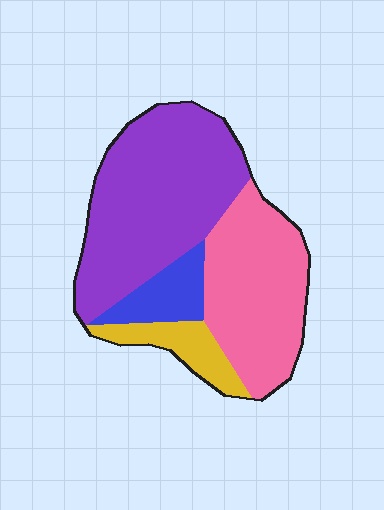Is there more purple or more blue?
Purple.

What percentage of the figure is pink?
Pink covers around 35% of the figure.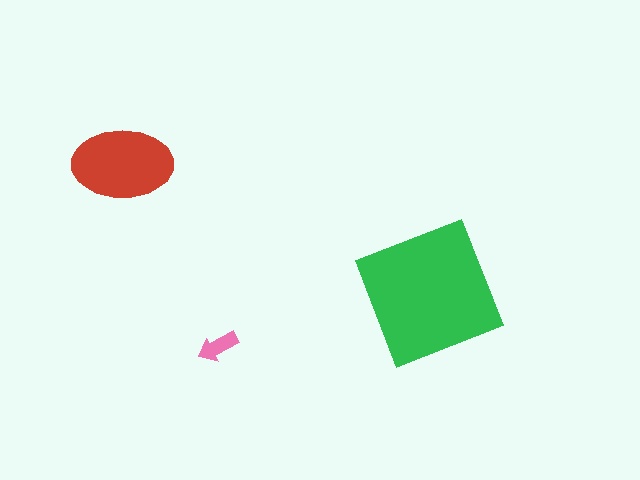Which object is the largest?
The green square.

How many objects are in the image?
There are 3 objects in the image.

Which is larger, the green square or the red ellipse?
The green square.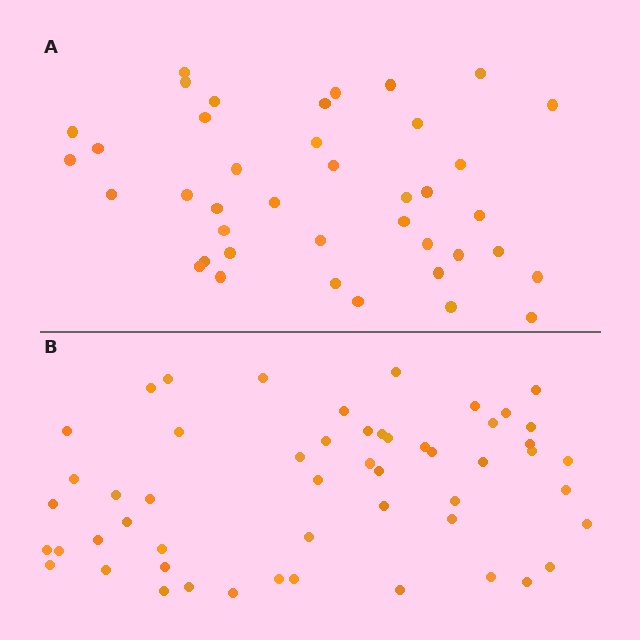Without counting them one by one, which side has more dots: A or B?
Region B (the bottom region) has more dots.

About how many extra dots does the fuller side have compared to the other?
Region B has approximately 15 more dots than region A.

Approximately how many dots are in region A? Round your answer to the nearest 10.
About 40 dots.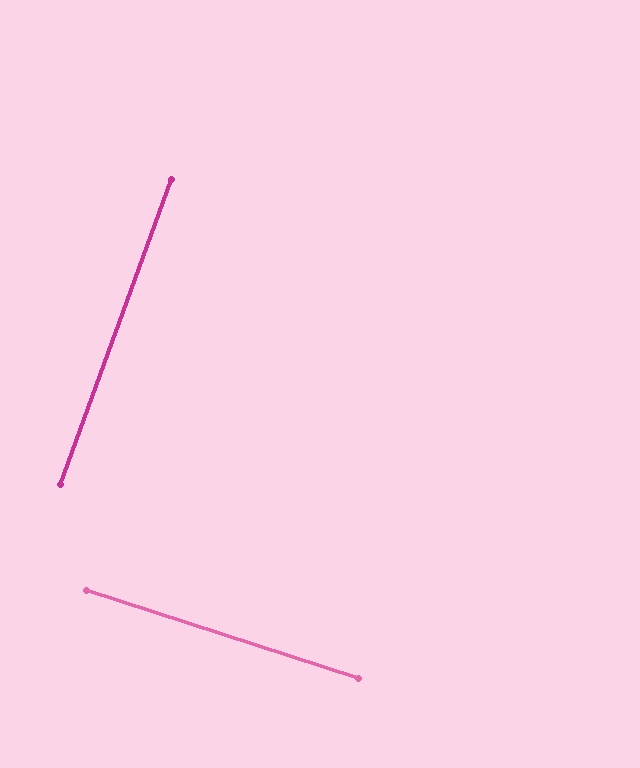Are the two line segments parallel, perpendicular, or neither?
Perpendicular — they meet at approximately 88°.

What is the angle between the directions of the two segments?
Approximately 88 degrees.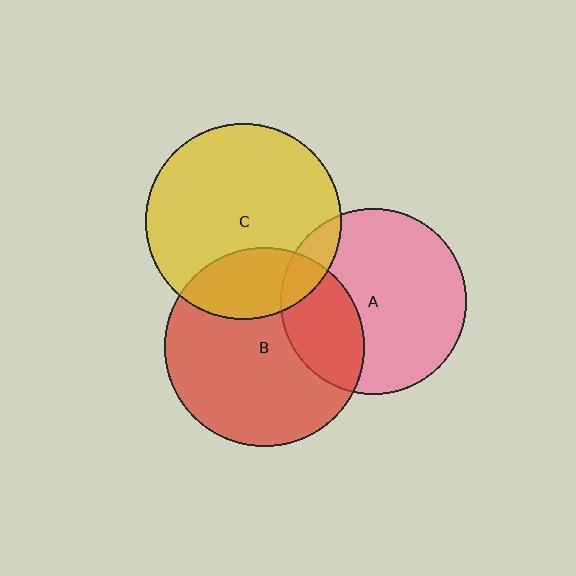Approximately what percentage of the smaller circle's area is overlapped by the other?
Approximately 10%.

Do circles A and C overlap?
Yes.